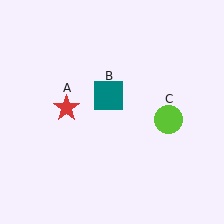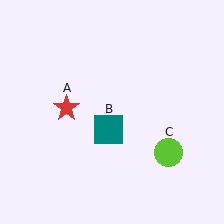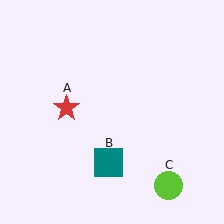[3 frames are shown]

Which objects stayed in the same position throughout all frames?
Red star (object A) remained stationary.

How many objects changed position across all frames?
2 objects changed position: teal square (object B), lime circle (object C).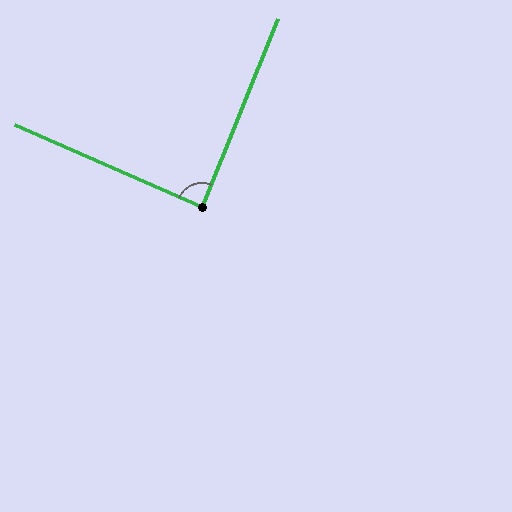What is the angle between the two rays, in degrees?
Approximately 88 degrees.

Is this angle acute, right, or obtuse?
It is approximately a right angle.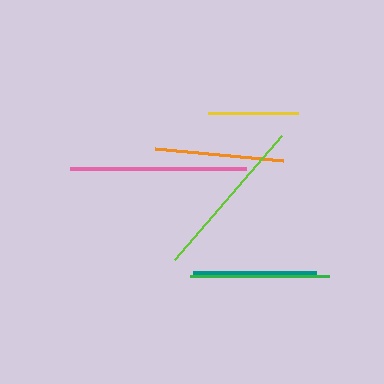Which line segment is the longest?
The pink line is the longest at approximately 176 pixels.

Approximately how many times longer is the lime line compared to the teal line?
The lime line is approximately 1.3 times the length of the teal line.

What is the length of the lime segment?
The lime segment is approximately 163 pixels long.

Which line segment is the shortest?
The yellow line is the shortest at approximately 90 pixels.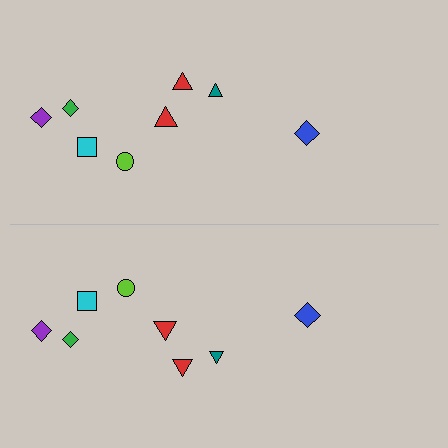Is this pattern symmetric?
Yes, this pattern has bilateral (reflection) symmetry.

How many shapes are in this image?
There are 16 shapes in this image.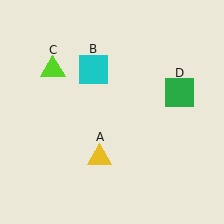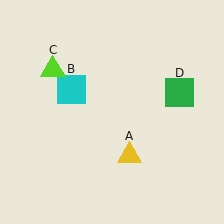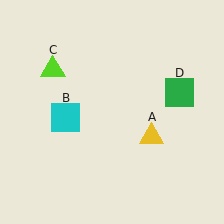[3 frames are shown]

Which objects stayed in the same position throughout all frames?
Lime triangle (object C) and green square (object D) remained stationary.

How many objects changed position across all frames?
2 objects changed position: yellow triangle (object A), cyan square (object B).